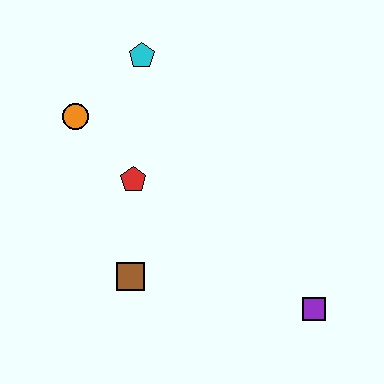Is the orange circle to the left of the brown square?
Yes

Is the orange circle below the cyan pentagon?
Yes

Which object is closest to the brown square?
The red pentagon is closest to the brown square.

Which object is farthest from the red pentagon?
The purple square is farthest from the red pentagon.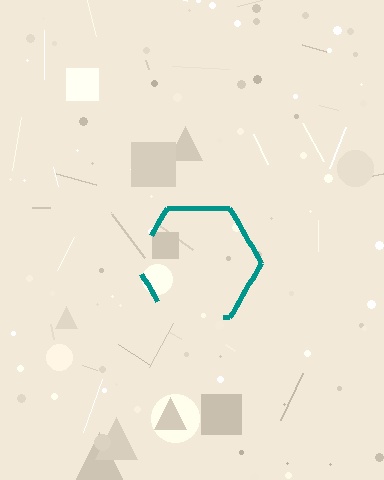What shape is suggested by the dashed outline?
The dashed outline suggests a hexagon.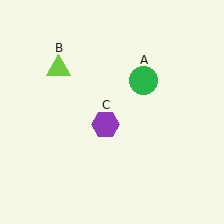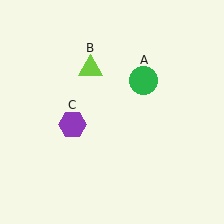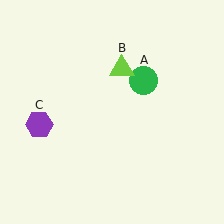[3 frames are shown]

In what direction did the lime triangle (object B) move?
The lime triangle (object B) moved right.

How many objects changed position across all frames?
2 objects changed position: lime triangle (object B), purple hexagon (object C).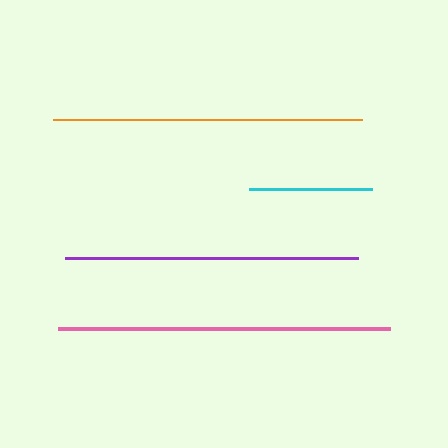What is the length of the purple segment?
The purple segment is approximately 293 pixels long.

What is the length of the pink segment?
The pink segment is approximately 332 pixels long.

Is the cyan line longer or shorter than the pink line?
The pink line is longer than the cyan line.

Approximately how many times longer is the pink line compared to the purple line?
The pink line is approximately 1.1 times the length of the purple line.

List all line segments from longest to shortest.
From longest to shortest: pink, orange, purple, cyan.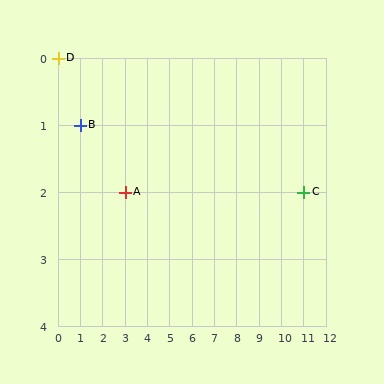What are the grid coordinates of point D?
Point D is at grid coordinates (0, 0).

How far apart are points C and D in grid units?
Points C and D are 11 columns and 2 rows apart (about 11.2 grid units diagonally).